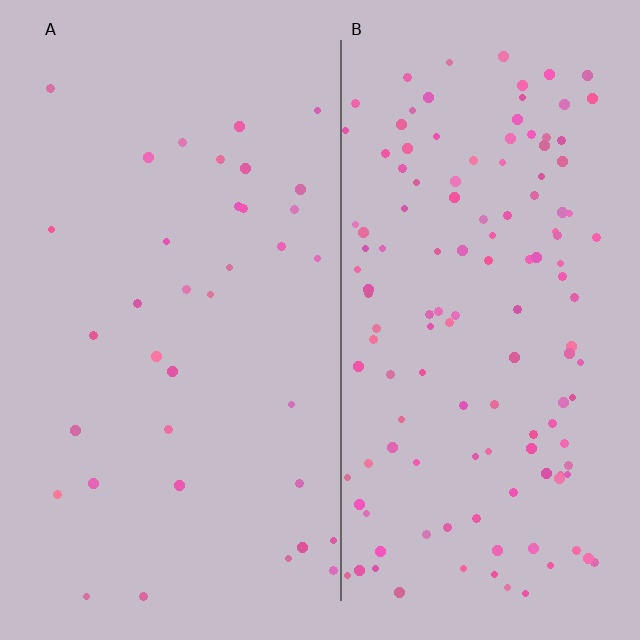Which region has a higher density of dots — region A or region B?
B (the right).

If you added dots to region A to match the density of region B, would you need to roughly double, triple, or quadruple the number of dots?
Approximately quadruple.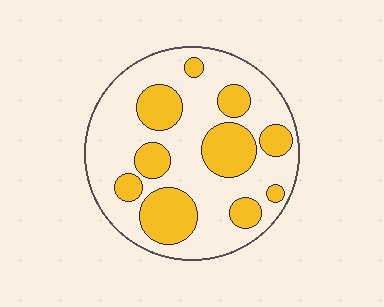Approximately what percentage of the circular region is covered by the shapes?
Approximately 30%.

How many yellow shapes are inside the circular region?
10.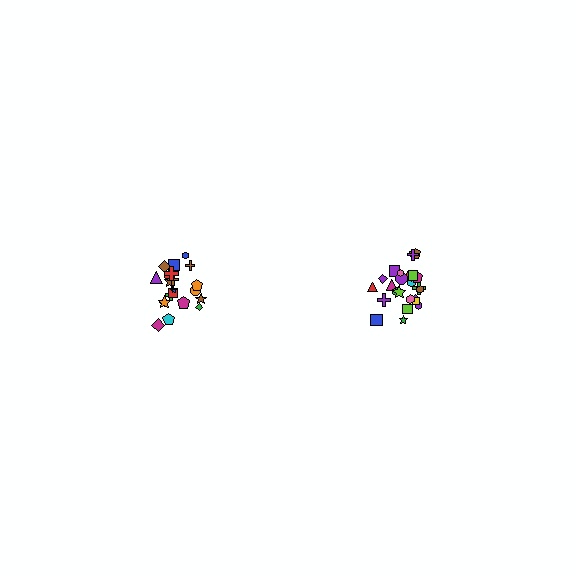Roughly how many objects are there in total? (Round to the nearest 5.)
Roughly 45 objects in total.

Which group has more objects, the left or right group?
The right group.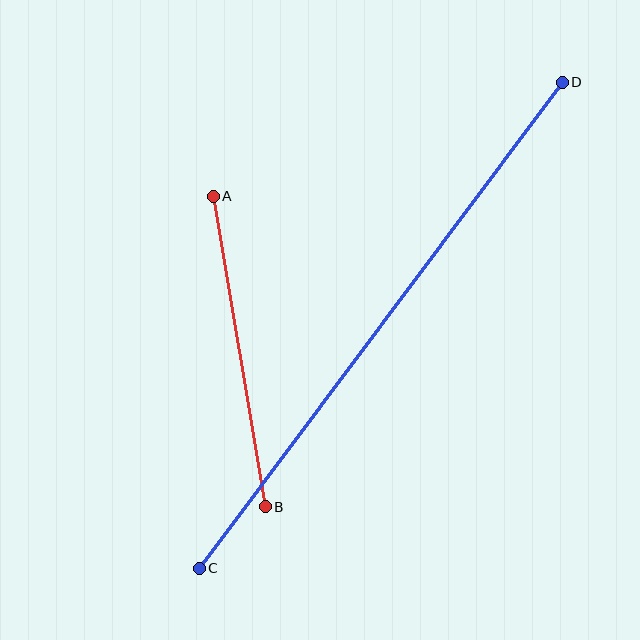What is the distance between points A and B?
The distance is approximately 315 pixels.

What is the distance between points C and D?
The distance is approximately 607 pixels.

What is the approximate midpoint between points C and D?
The midpoint is at approximately (381, 325) pixels.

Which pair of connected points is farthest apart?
Points C and D are farthest apart.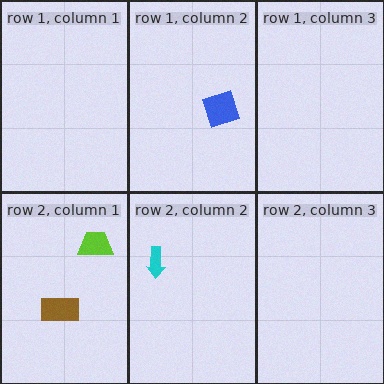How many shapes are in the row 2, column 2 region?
1.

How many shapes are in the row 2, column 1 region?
2.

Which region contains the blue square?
The row 1, column 2 region.